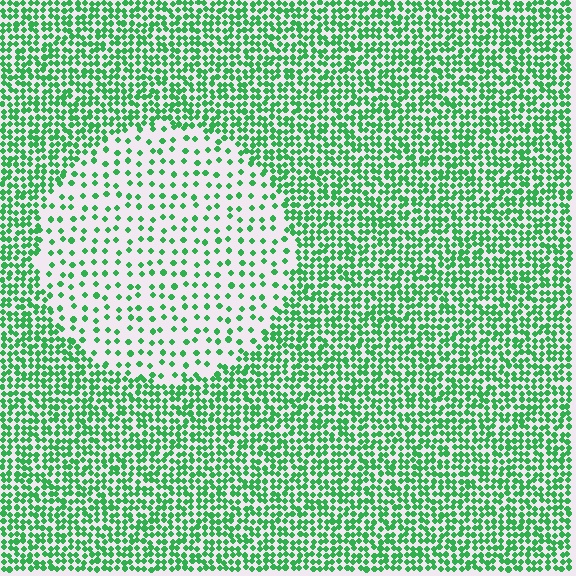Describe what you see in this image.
The image contains small green elements arranged at two different densities. A circle-shaped region is visible where the elements are less densely packed than the surrounding area.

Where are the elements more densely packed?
The elements are more densely packed outside the circle boundary.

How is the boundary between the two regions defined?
The boundary is defined by a change in element density (approximately 2.8x ratio). All elements are the same color, size, and shape.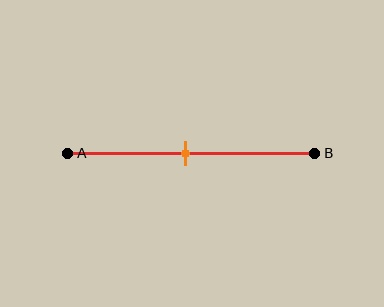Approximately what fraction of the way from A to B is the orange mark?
The orange mark is approximately 50% of the way from A to B.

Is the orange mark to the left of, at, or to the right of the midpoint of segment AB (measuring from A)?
The orange mark is approximately at the midpoint of segment AB.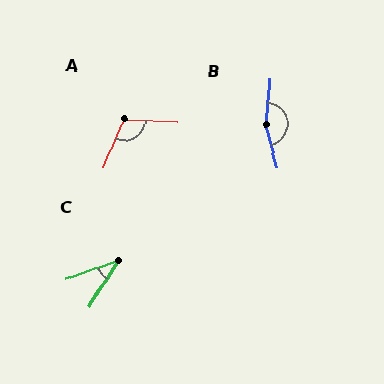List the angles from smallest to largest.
C (38°), A (110°), B (161°).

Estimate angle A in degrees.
Approximately 110 degrees.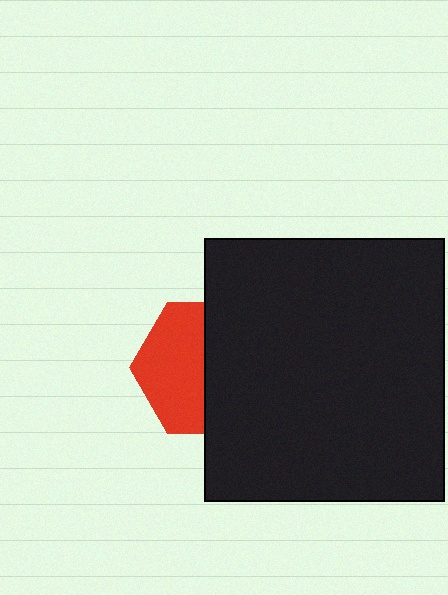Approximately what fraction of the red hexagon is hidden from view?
Roughly 52% of the red hexagon is hidden behind the black rectangle.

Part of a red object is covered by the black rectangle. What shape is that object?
It is a hexagon.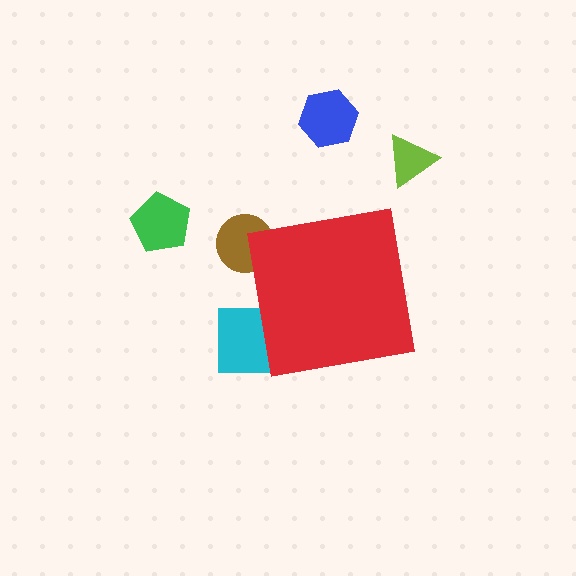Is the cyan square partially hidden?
Yes, the cyan square is partially hidden behind the red square.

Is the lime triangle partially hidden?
No, the lime triangle is fully visible.